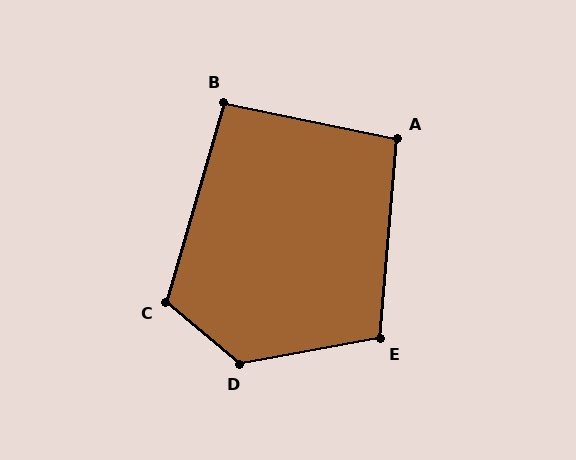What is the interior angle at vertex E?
Approximately 105 degrees (obtuse).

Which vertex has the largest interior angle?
D, at approximately 130 degrees.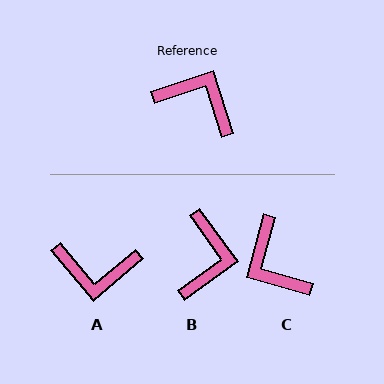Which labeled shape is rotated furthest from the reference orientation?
A, about 158 degrees away.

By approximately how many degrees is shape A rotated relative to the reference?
Approximately 158 degrees clockwise.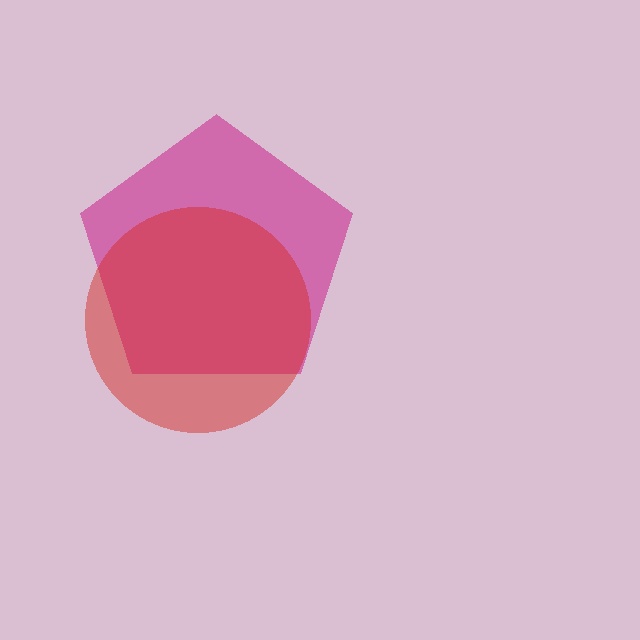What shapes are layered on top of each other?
The layered shapes are: a magenta pentagon, a red circle.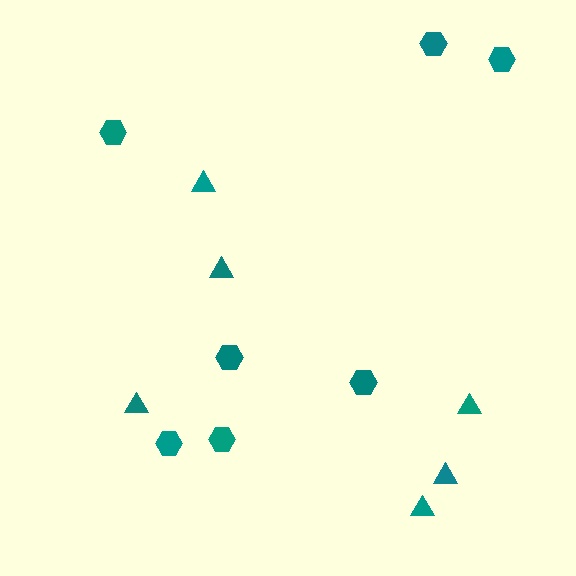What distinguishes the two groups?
There are 2 groups: one group of triangles (6) and one group of hexagons (7).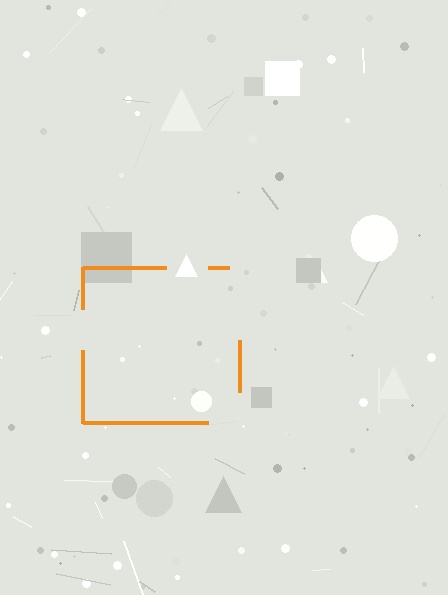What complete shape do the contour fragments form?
The contour fragments form a square.